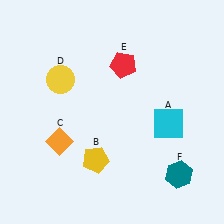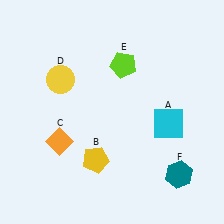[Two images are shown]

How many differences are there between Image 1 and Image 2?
There is 1 difference between the two images.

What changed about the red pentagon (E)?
In Image 1, E is red. In Image 2, it changed to lime.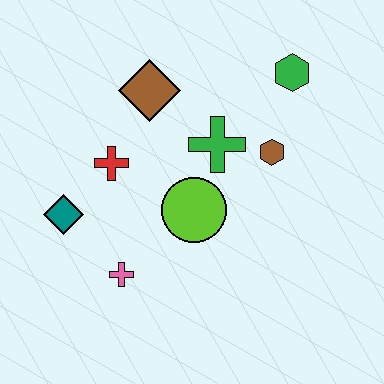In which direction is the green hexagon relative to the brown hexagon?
The green hexagon is above the brown hexagon.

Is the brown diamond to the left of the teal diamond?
No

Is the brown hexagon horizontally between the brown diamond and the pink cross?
No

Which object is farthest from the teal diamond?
The green hexagon is farthest from the teal diamond.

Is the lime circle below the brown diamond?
Yes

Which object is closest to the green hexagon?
The brown hexagon is closest to the green hexagon.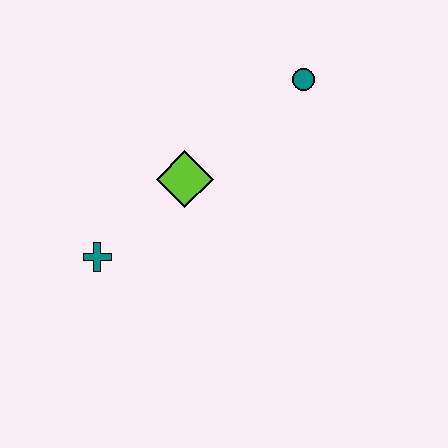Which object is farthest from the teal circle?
The teal cross is farthest from the teal circle.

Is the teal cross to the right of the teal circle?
No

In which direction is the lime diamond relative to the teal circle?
The lime diamond is to the left of the teal circle.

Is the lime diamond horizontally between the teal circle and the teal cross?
Yes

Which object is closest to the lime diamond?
The teal cross is closest to the lime diamond.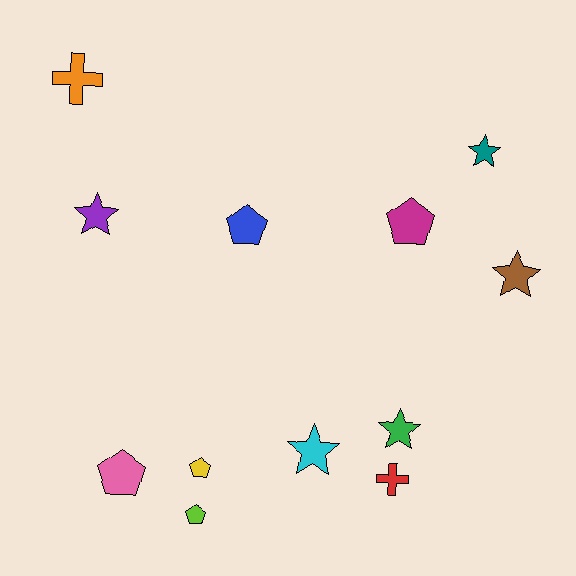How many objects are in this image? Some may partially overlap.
There are 12 objects.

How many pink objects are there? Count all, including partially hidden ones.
There is 1 pink object.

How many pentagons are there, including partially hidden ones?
There are 5 pentagons.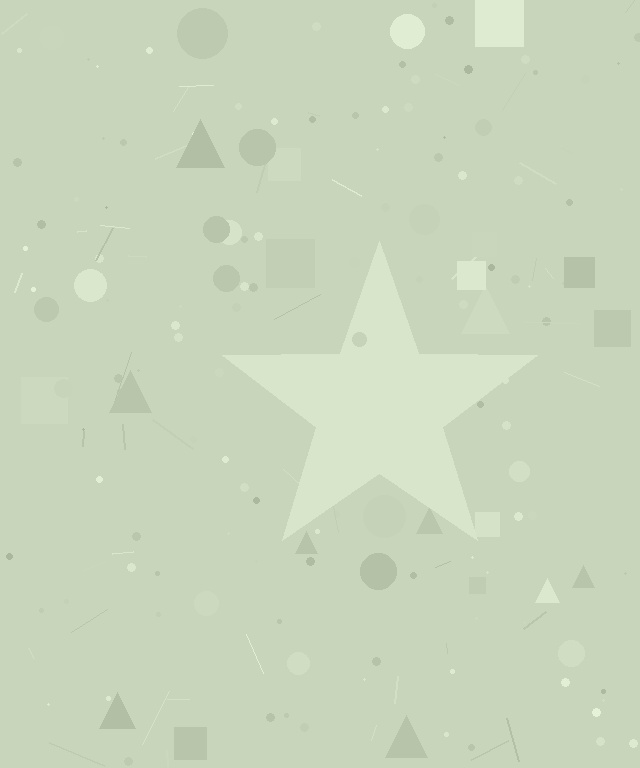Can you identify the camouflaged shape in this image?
The camouflaged shape is a star.